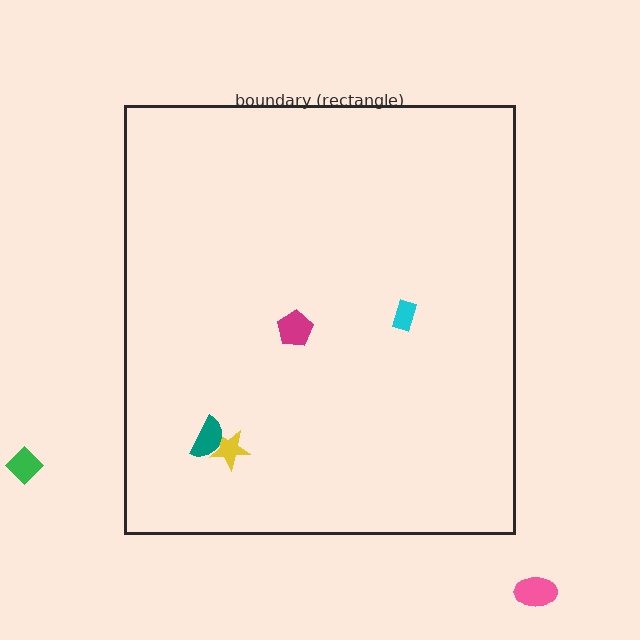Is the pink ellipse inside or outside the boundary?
Outside.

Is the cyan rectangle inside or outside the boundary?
Inside.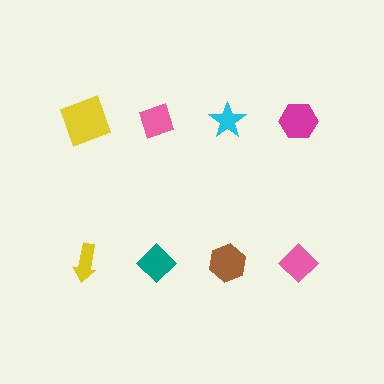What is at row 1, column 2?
A pink diamond.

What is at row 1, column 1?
A yellow square.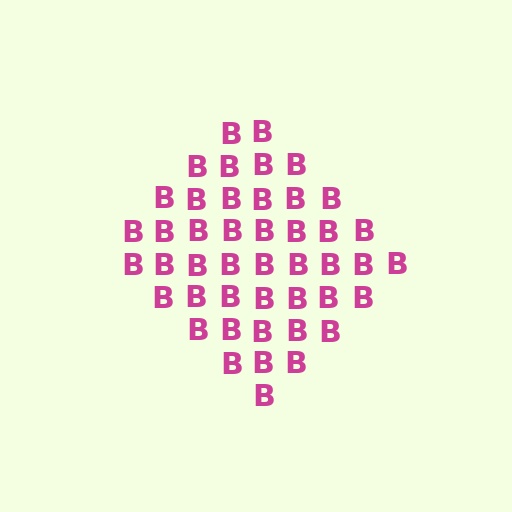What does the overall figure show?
The overall figure shows a diamond.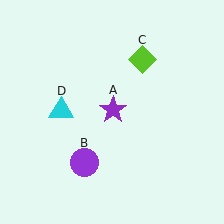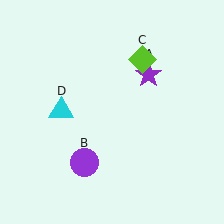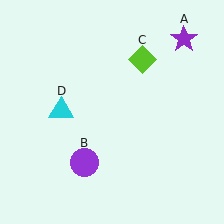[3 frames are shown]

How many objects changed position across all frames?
1 object changed position: purple star (object A).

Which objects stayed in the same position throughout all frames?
Purple circle (object B) and lime diamond (object C) and cyan triangle (object D) remained stationary.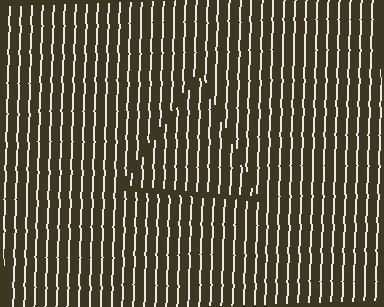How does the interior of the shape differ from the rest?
The interior of the shape contains the same grating, shifted by half a period — the contour is defined by the phase discontinuity where line-ends from the inner and outer gratings abut.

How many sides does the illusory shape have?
3 sides — the line-ends trace a triangle.